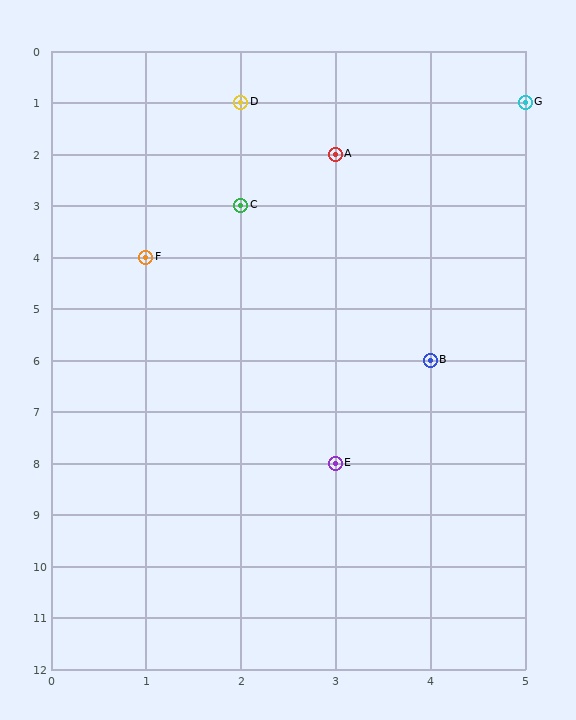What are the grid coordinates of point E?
Point E is at grid coordinates (3, 8).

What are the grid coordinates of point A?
Point A is at grid coordinates (3, 2).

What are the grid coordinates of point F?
Point F is at grid coordinates (1, 4).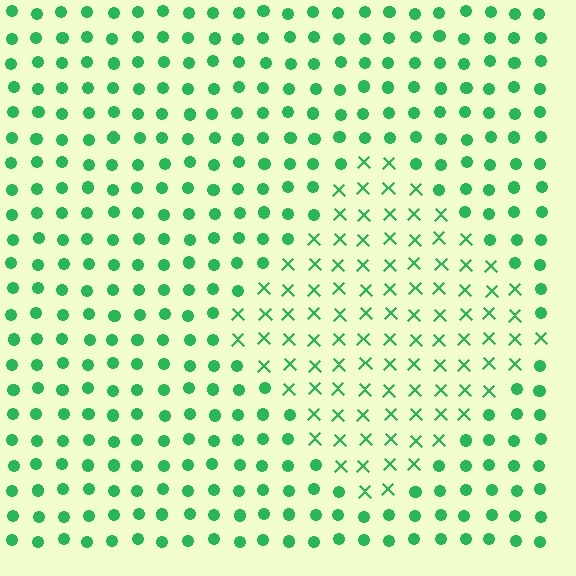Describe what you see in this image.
The image is filled with small green elements arranged in a uniform grid. A diamond-shaped region contains X marks, while the surrounding area contains circles. The boundary is defined purely by the change in element shape.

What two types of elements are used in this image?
The image uses X marks inside the diamond region and circles outside it.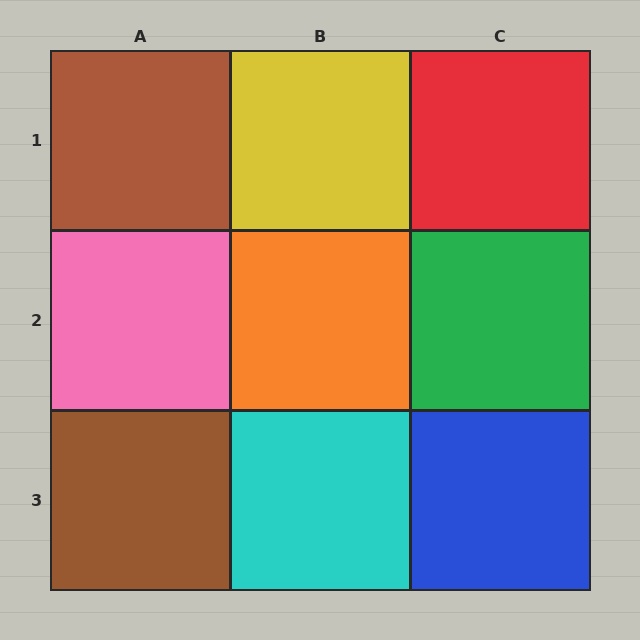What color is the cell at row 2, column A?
Pink.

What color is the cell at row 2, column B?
Orange.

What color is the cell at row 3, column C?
Blue.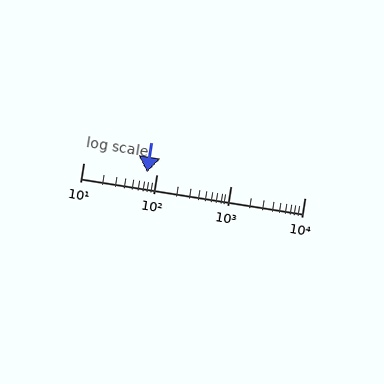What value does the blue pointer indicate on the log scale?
The pointer indicates approximately 73.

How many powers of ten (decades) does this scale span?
The scale spans 3 decades, from 10 to 10000.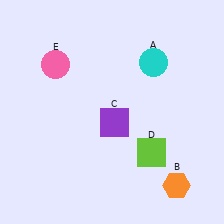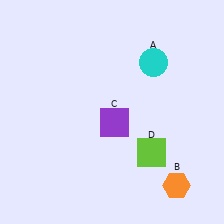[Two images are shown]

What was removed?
The pink circle (E) was removed in Image 2.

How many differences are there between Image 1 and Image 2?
There is 1 difference between the two images.